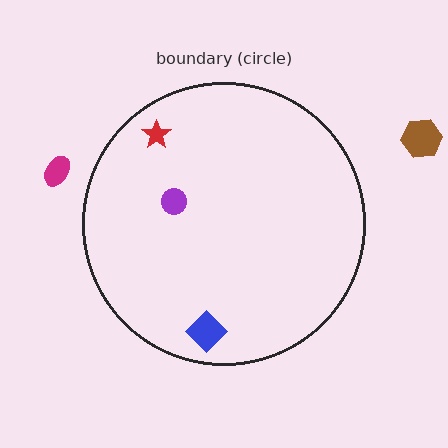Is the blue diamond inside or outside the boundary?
Inside.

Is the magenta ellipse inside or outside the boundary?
Outside.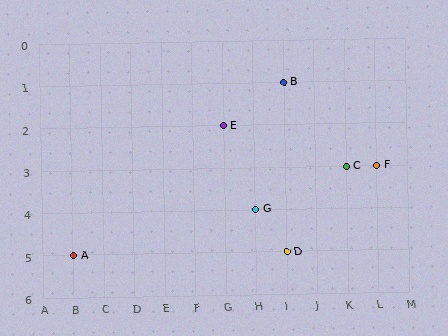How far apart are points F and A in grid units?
Points F and A are 10 columns and 2 rows apart (about 10.2 grid units diagonally).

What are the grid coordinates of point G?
Point G is at grid coordinates (H, 4).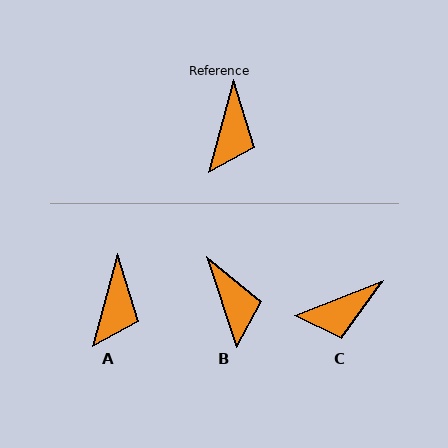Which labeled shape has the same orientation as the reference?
A.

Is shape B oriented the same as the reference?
No, it is off by about 33 degrees.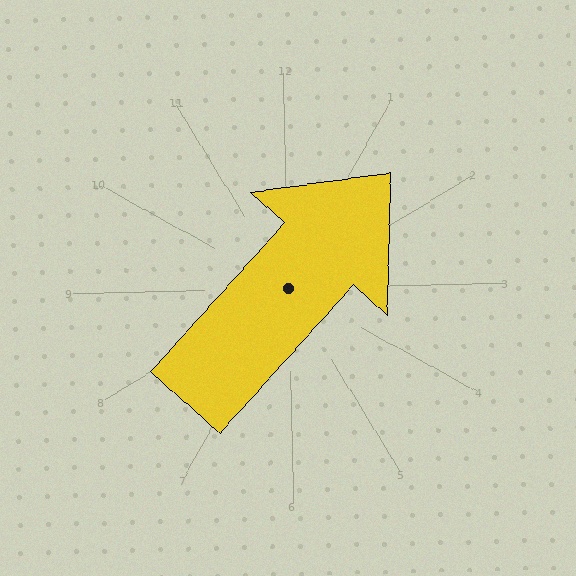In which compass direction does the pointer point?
Northeast.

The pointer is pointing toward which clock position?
Roughly 1 o'clock.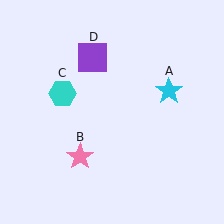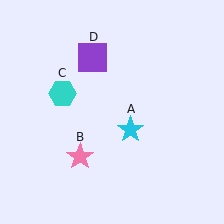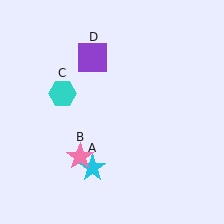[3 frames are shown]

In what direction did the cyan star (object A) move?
The cyan star (object A) moved down and to the left.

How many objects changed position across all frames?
1 object changed position: cyan star (object A).